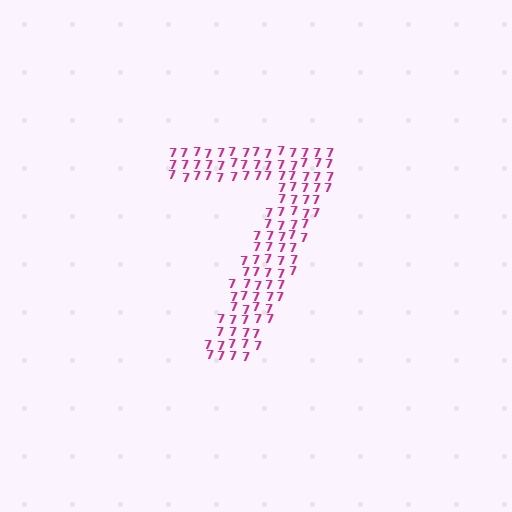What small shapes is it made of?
It is made of small digit 7's.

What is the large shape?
The large shape is the digit 7.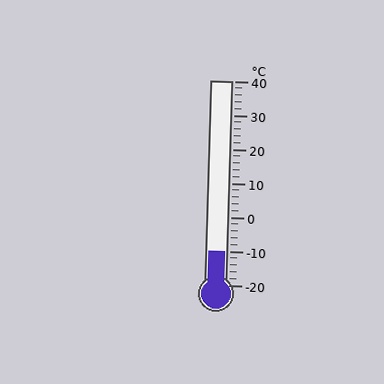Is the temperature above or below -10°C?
The temperature is at -10°C.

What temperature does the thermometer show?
The thermometer shows approximately -10°C.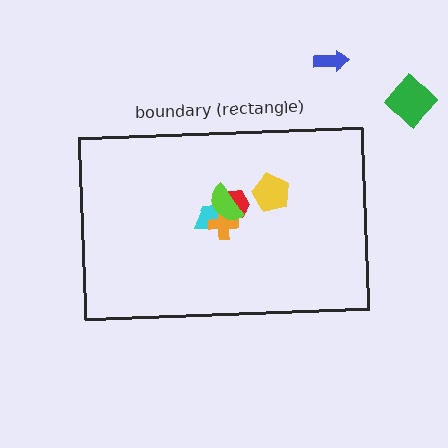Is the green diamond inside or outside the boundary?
Outside.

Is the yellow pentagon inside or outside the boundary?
Inside.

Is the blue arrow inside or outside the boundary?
Outside.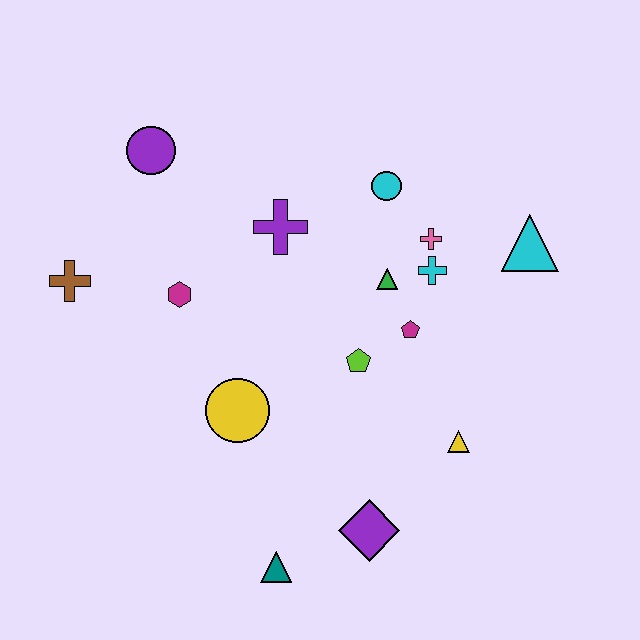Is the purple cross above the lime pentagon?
Yes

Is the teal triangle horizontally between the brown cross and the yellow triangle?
Yes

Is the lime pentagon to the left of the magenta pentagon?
Yes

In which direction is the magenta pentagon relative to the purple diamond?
The magenta pentagon is above the purple diamond.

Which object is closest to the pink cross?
The cyan cross is closest to the pink cross.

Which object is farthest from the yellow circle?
The cyan triangle is farthest from the yellow circle.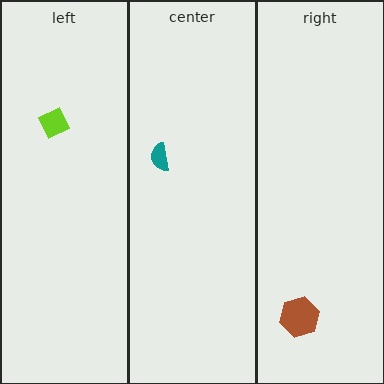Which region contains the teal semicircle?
The center region.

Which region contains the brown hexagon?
The right region.